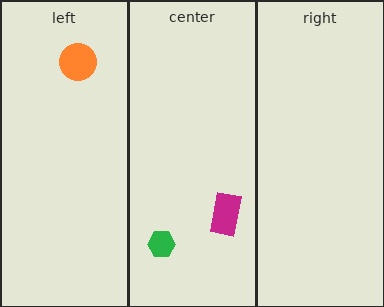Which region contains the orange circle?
The left region.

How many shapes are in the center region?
2.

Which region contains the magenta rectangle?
The center region.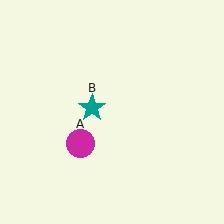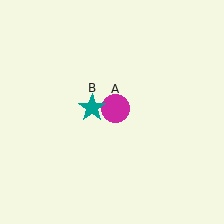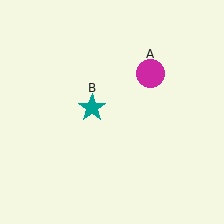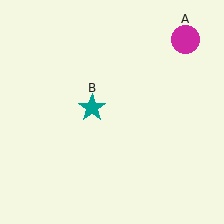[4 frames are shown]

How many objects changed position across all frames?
1 object changed position: magenta circle (object A).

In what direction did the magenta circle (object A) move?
The magenta circle (object A) moved up and to the right.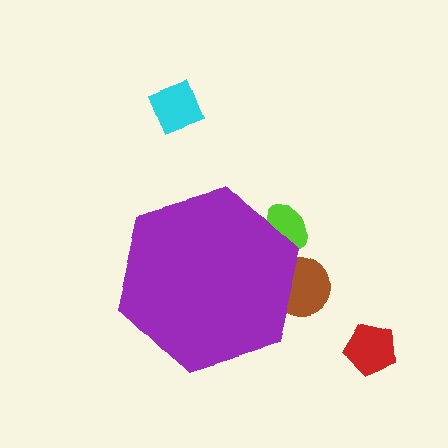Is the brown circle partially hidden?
Yes, the brown circle is partially hidden behind the purple hexagon.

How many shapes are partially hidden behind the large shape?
2 shapes are partially hidden.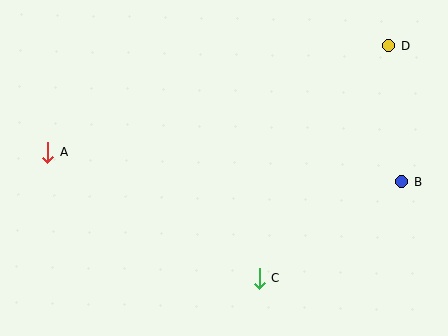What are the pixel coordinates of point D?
Point D is at (389, 46).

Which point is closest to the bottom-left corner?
Point A is closest to the bottom-left corner.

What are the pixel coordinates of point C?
Point C is at (259, 278).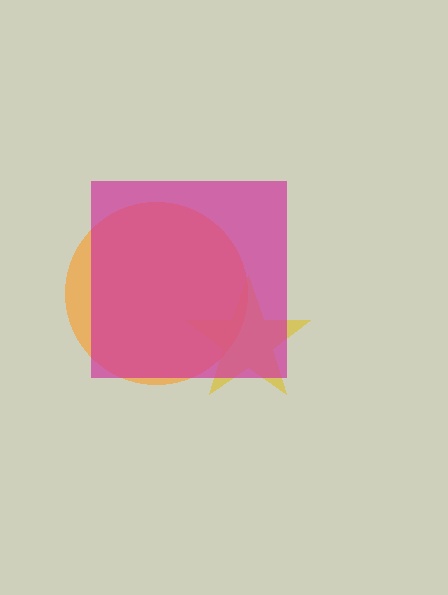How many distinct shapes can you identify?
There are 3 distinct shapes: a yellow star, an orange circle, a magenta square.